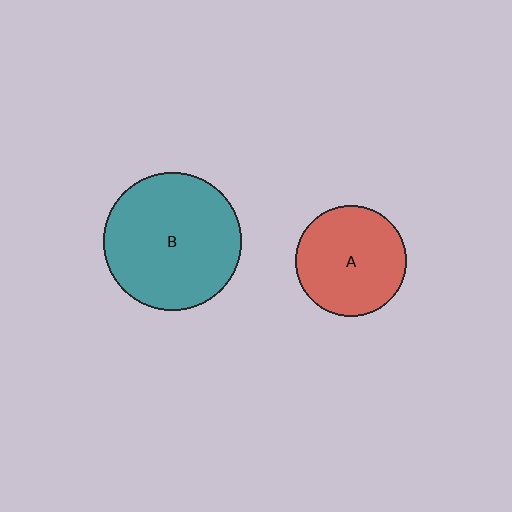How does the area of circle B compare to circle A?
Approximately 1.6 times.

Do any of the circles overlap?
No, none of the circles overlap.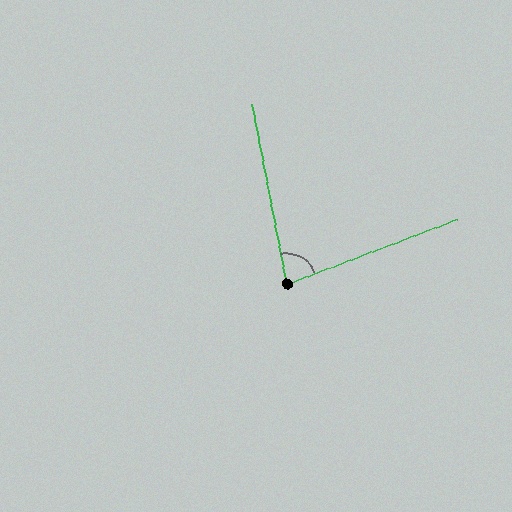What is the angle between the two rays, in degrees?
Approximately 80 degrees.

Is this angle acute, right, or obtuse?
It is acute.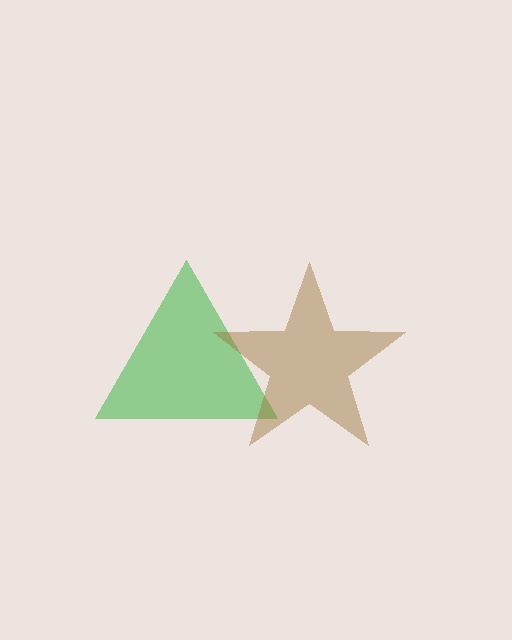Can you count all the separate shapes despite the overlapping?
Yes, there are 2 separate shapes.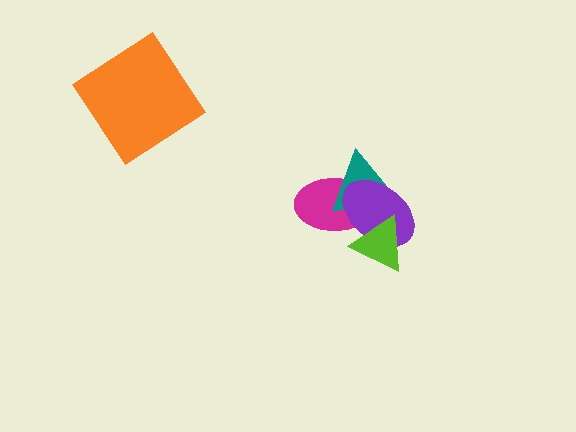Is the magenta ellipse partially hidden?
Yes, it is partially covered by another shape.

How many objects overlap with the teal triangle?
3 objects overlap with the teal triangle.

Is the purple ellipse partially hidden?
Yes, it is partially covered by another shape.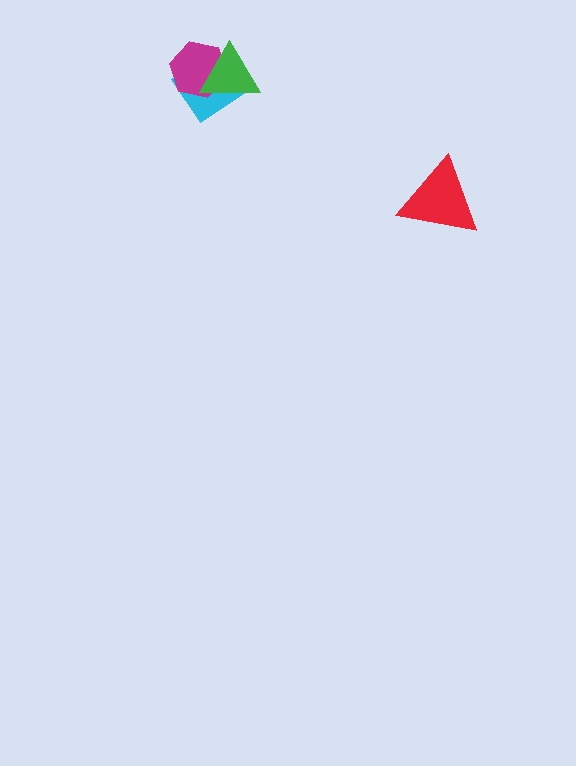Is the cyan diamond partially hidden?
Yes, it is partially covered by another shape.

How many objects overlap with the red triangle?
0 objects overlap with the red triangle.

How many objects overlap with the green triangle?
2 objects overlap with the green triangle.